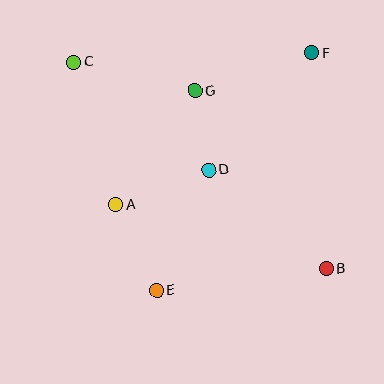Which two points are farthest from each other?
Points B and C are farthest from each other.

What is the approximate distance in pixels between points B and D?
The distance between B and D is approximately 153 pixels.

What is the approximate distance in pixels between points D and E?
The distance between D and E is approximately 131 pixels.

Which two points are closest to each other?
Points D and G are closest to each other.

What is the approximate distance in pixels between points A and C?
The distance between A and C is approximately 149 pixels.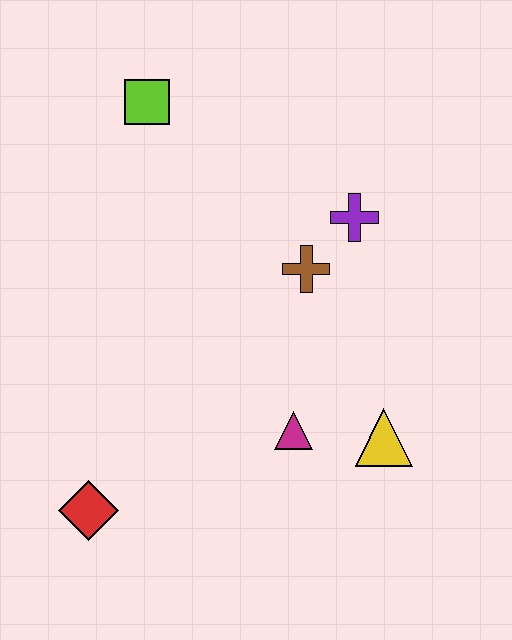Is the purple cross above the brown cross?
Yes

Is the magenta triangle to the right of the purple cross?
No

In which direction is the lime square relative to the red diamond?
The lime square is above the red diamond.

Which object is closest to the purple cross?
The brown cross is closest to the purple cross.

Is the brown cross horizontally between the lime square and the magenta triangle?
No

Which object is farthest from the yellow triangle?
The lime square is farthest from the yellow triangle.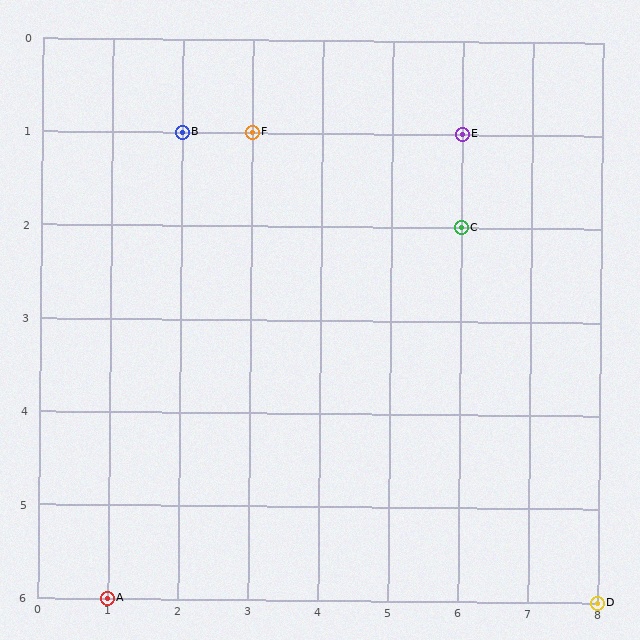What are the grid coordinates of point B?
Point B is at grid coordinates (2, 1).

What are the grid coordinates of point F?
Point F is at grid coordinates (3, 1).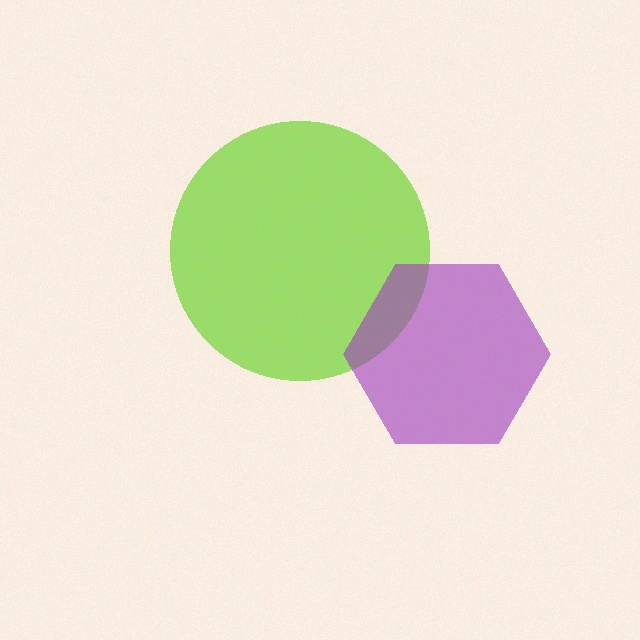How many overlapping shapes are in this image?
There are 2 overlapping shapes in the image.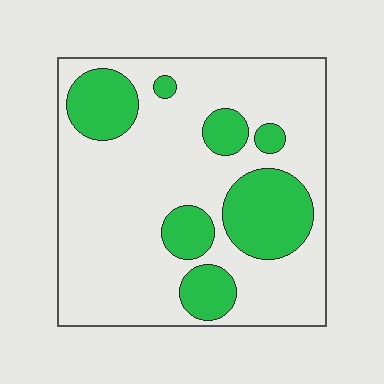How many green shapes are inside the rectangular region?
7.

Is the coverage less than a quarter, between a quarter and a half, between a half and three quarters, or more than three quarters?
Between a quarter and a half.